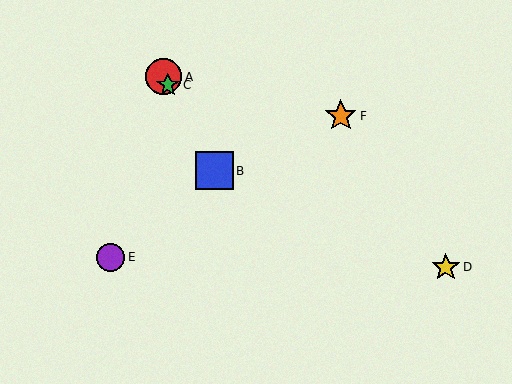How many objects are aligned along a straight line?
3 objects (A, B, C) are aligned along a straight line.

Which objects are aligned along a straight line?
Objects A, B, C are aligned along a straight line.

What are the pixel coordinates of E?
Object E is at (111, 257).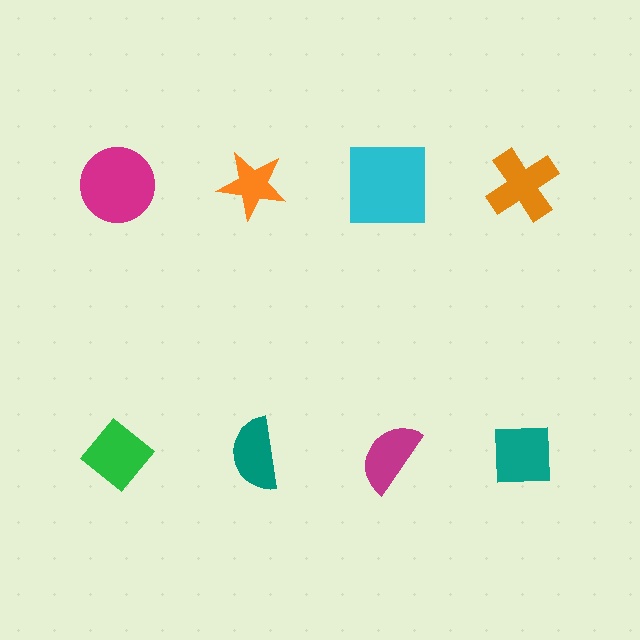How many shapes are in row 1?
4 shapes.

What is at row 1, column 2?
An orange star.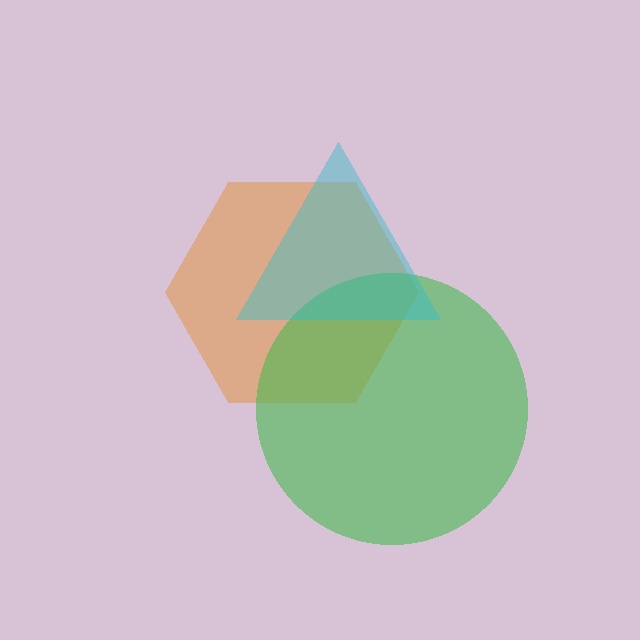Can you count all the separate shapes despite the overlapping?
Yes, there are 3 separate shapes.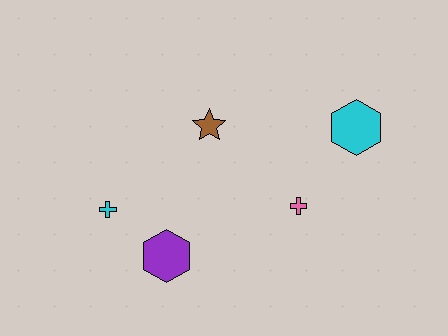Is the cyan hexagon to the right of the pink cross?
Yes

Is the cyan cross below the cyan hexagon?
Yes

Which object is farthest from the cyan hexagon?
The cyan cross is farthest from the cyan hexagon.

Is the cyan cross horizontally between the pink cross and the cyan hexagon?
No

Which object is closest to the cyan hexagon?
The pink cross is closest to the cyan hexagon.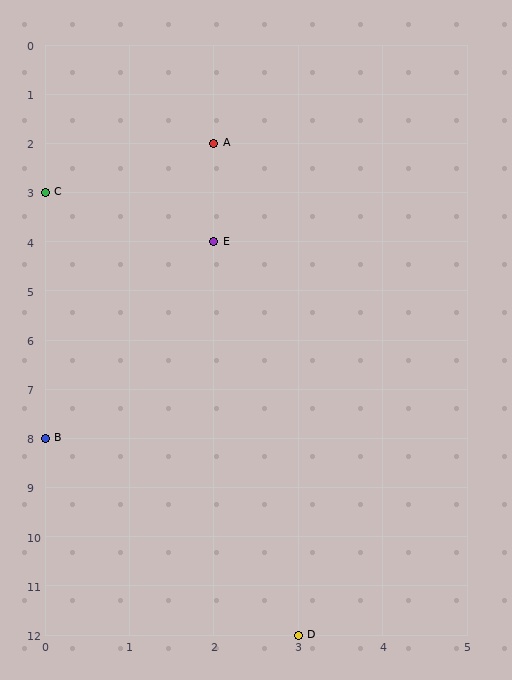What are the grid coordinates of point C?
Point C is at grid coordinates (0, 3).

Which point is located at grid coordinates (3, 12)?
Point D is at (3, 12).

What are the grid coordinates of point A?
Point A is at grid coordinates (2, 2).